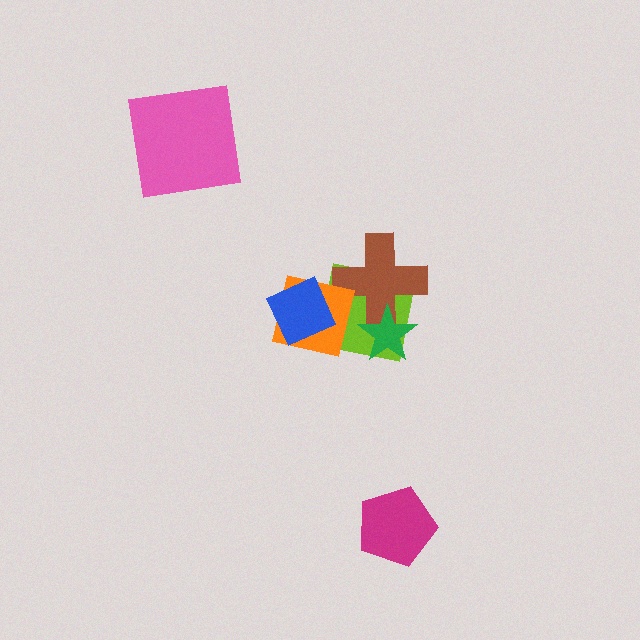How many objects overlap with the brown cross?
3 objects overlap with the brown cross.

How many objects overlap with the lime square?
3 objects overlap with the lime square.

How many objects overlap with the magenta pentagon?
0 objects overlap with the magenta pentagon.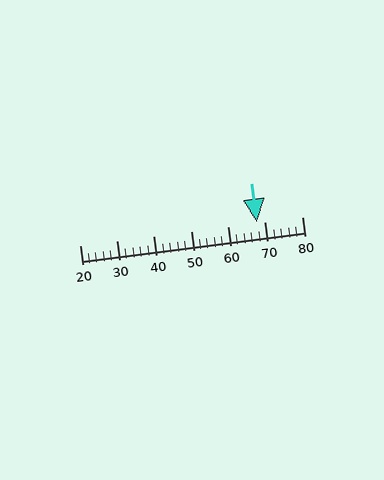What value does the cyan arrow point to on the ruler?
The cyan arrow points to approximately 68.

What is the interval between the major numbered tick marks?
The major tick marks are spaced 10 units apart.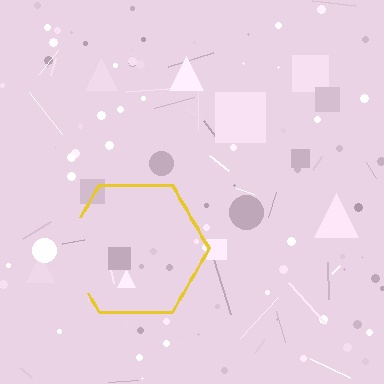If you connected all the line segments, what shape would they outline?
They would outline a hexagon.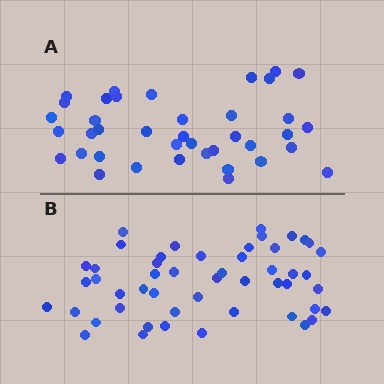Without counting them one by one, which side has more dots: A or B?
Region B (the bottom region) has more dots.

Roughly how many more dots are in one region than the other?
Region B has roughly 12 or so more dots than region A.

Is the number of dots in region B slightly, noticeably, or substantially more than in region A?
Region B has noticeably more, but not dramatically so. The ratio is roughly 1.3 to 1.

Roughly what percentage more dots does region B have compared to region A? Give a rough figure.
About 30% more.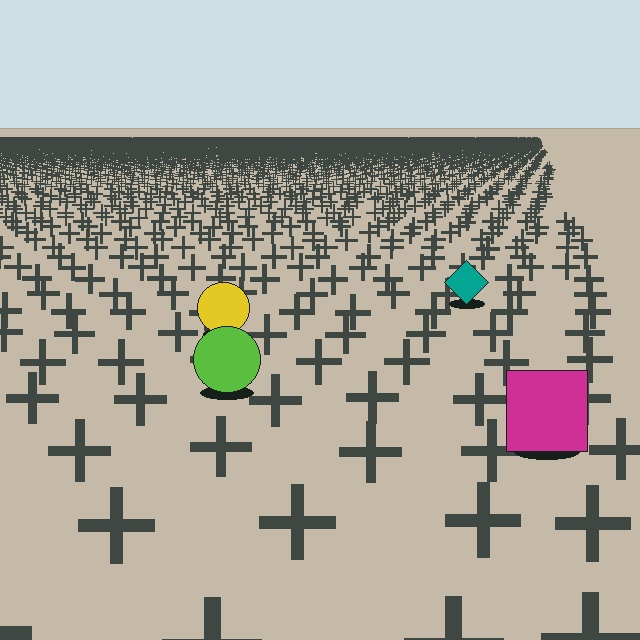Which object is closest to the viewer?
The magenta square is closest. The texture marks near it are larger and more spread out.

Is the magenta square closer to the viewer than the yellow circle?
Yes. The magenta square is closer — you can tell from the texture gradient: the ground texture is coarser near it.